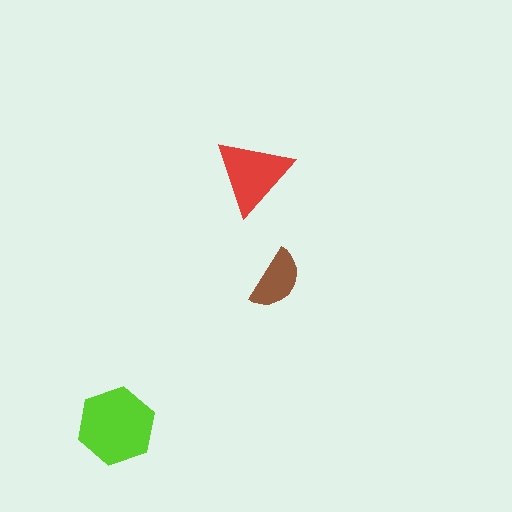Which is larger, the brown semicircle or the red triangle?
The red triangle.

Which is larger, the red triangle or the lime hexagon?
The lime hexagon.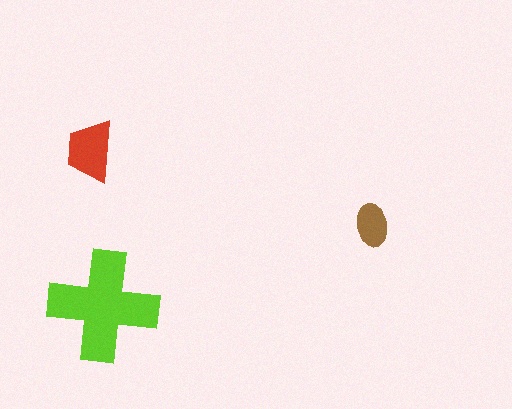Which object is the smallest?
The brown ellipse.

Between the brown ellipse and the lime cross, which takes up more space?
The lime cross.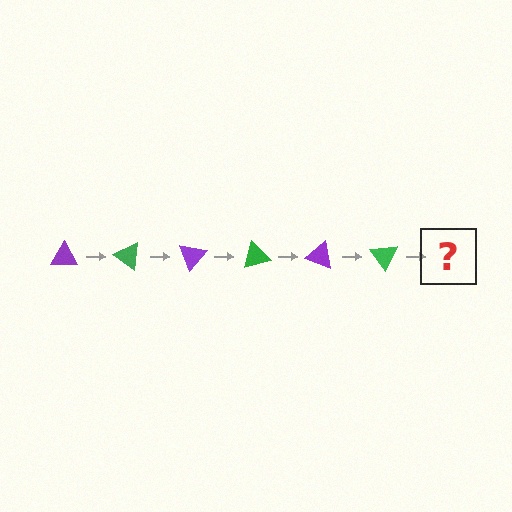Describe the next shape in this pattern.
It should be a purple triangle, rotated 210 degrees from the start.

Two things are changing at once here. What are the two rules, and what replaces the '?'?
The two rules are that it rotates 35 degrees each step and the color cycles through purple and green. The '?' should be a purple triangle, rotated 210 degrees from the start.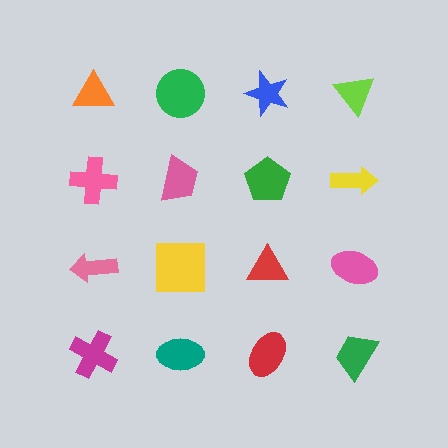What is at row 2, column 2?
A pink trapezoid.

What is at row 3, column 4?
A pink ellipse.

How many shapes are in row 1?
4 shapes.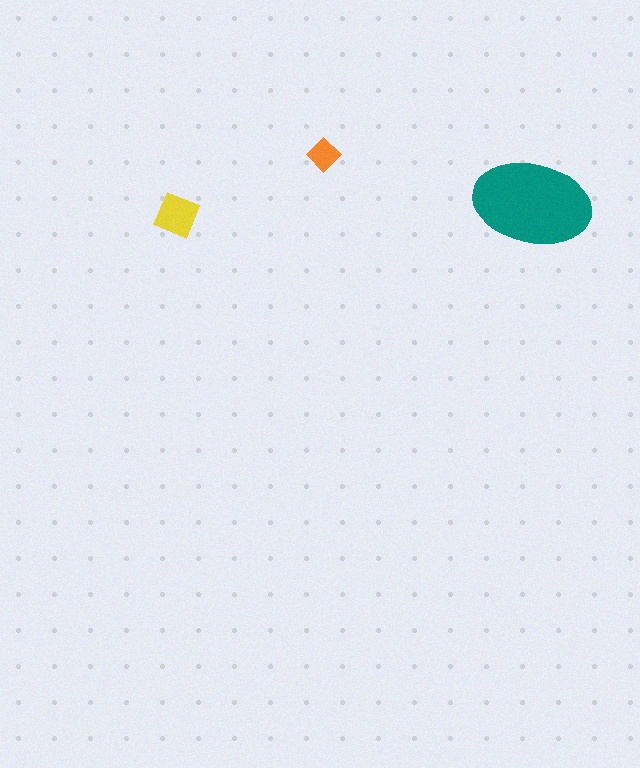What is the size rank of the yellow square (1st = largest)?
2nd.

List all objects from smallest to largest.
The orange diamond, the yellow square, the teal ellipse.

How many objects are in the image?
There are 3 objects in the image.